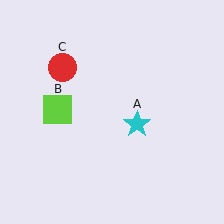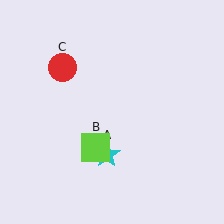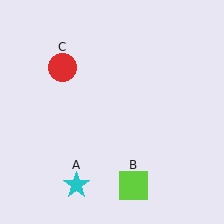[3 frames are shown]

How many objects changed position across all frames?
2 objects changed position: cyan star (object A), lime square (object B).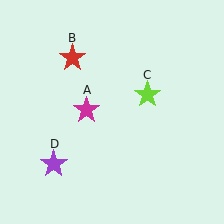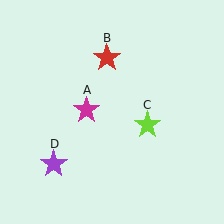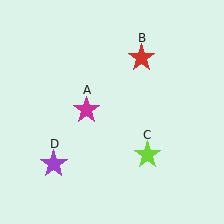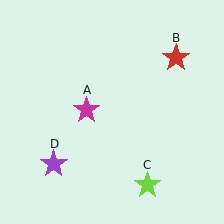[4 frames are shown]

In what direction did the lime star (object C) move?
The lime star (object C) moved down.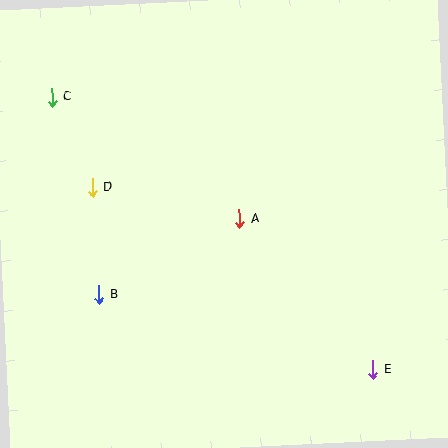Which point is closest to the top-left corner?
Point C is closest to the top-left corner.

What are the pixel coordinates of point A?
Point A is at (240, 219).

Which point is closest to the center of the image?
Point A at (240, 219) is closest to the center.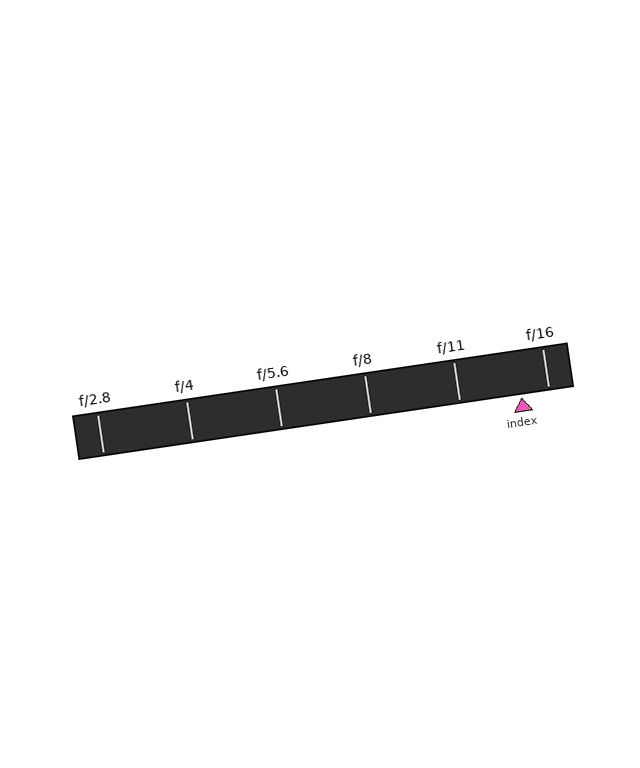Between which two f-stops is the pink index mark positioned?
The index mark is between f/11 and f/16.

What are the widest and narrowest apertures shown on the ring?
The widest aperture shown is f/2.8 and the narrowest is f/16.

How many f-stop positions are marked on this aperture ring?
There are 6 f-stop positions marked.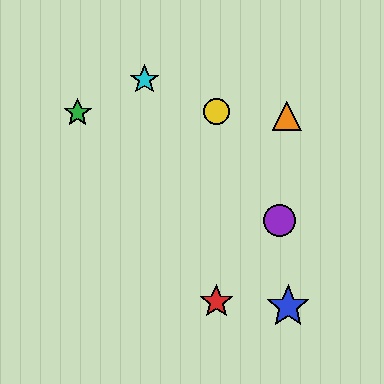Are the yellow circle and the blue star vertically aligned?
No, the yellow circle is at x≈216 and the blue star is at x≈288.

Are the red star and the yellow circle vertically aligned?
Yes, both are at x≈216.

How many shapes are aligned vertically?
2 shapes (the red star, the yellow circle) are aligned vertically.